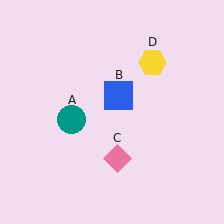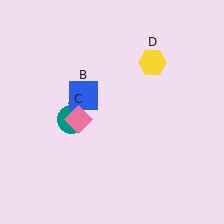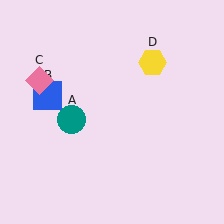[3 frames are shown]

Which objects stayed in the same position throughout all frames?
Teal circle (object A) and yellow hexagon (object D) remained stationary.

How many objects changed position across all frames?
2 objects changed position: blue square (object B), pink diamond (object C).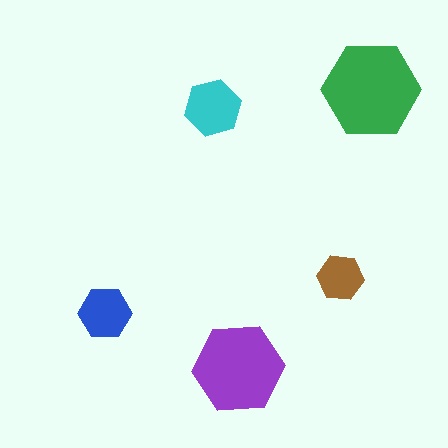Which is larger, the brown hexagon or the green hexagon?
The green one.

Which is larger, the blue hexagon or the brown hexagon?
The blue one.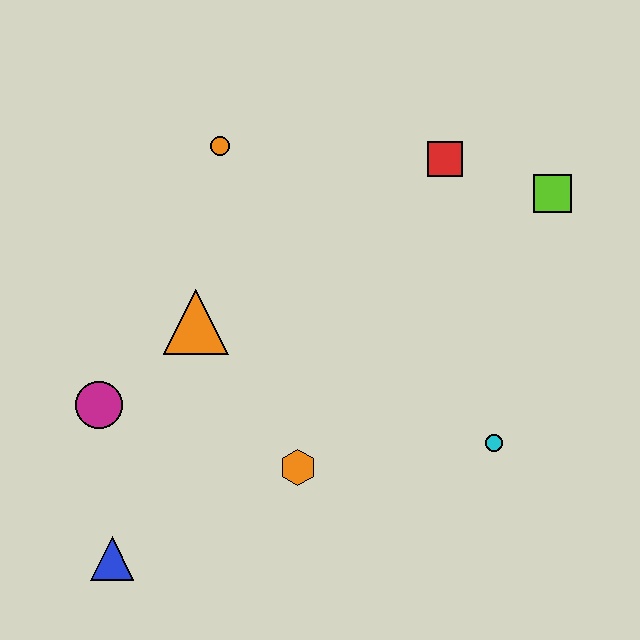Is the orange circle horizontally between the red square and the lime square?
No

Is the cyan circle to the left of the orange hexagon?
No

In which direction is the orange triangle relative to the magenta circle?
The orange triangle is to the right of the magenta circle.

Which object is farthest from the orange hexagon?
The lime square is farthest from the orange hexagon.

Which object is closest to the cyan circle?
The orange hexagon is closest to the cyan circle.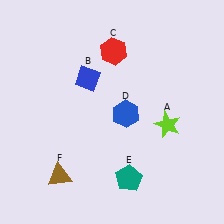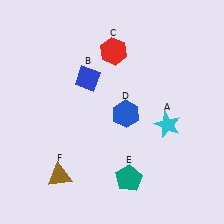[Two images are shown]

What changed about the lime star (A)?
In Image 1, A is lime. In Image 2, it changed to cyan.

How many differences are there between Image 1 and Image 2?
There is 1 difference between the two images.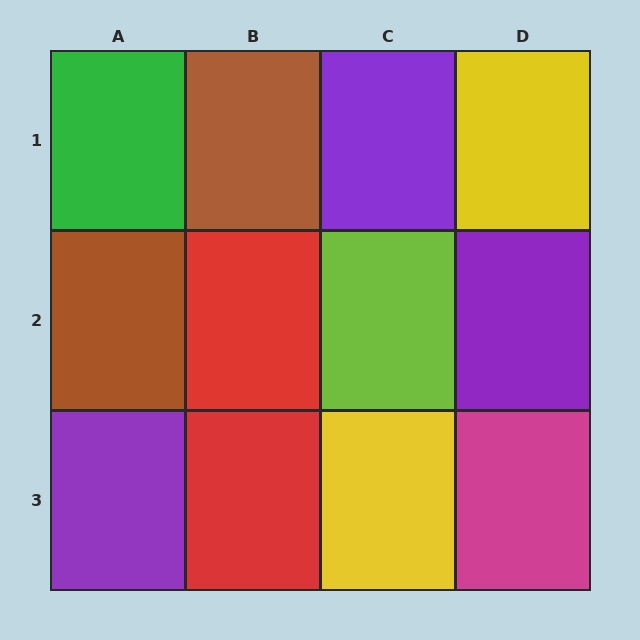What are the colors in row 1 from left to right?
Green, brown, purple, yellow.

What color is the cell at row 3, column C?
Yellow.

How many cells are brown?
2 cells are brown.